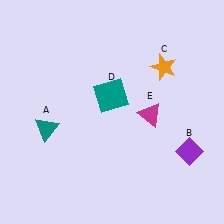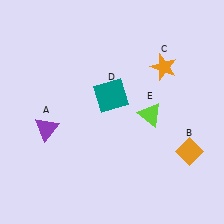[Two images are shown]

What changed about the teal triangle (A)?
In Image 1, A is teal. In Image 2, it changed to purple.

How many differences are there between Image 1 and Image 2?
There are 3 differences between the two images.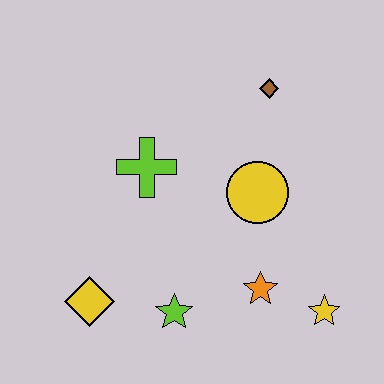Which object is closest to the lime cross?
The yellow circle is closest to the lime cross.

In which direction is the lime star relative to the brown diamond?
The lime star is below the brown diamond.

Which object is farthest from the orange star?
The brown diamond is farthest from the orange star.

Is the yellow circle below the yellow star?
No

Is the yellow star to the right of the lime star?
Yes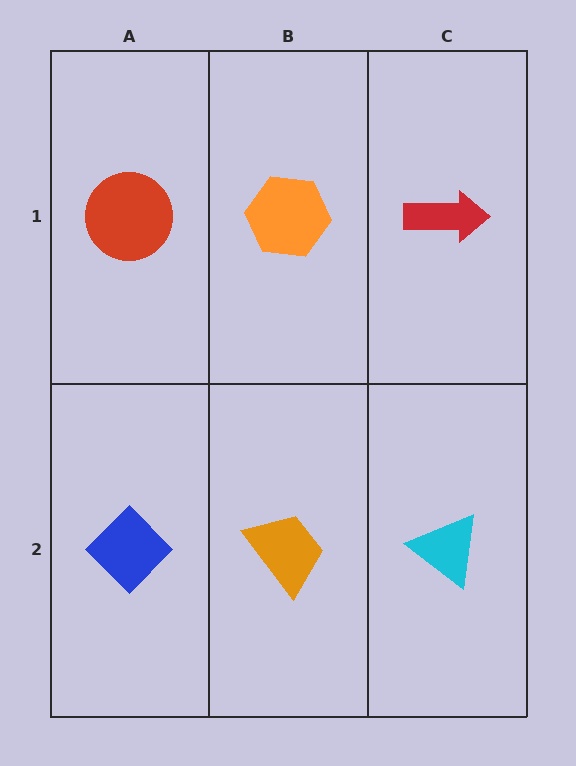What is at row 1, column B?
An orange hexagon.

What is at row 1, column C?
A red arrow.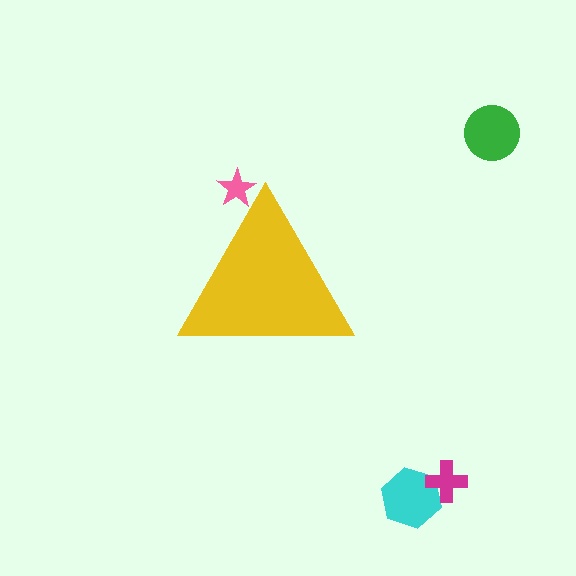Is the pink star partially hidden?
Yes, the pink star is partially hidden behind the yellow triangle.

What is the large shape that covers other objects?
A yellow triangle.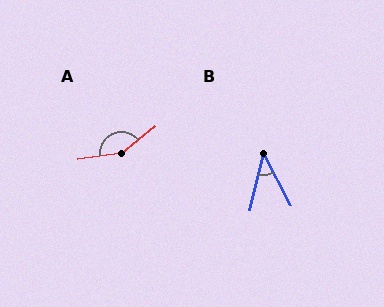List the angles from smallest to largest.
B (41°), A (149°).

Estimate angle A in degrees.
Approximately 149 degrees.